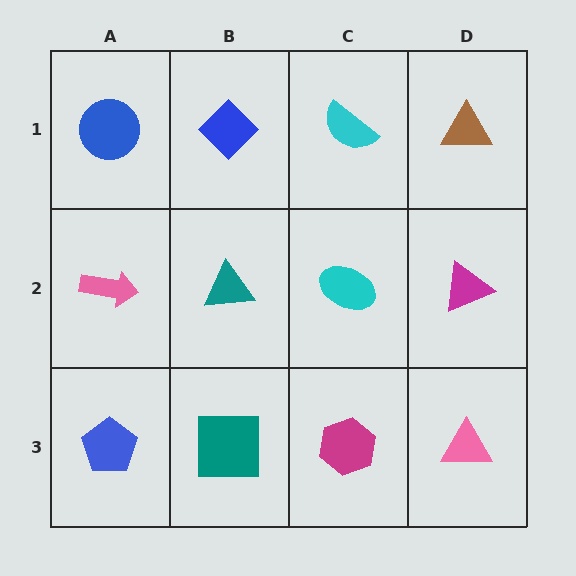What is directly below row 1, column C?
A cyan ellipse.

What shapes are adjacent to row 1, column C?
A cyan ellipse (row 2, column C), a blue diamond (row 1, column B), a brown triangle (row 1, column D).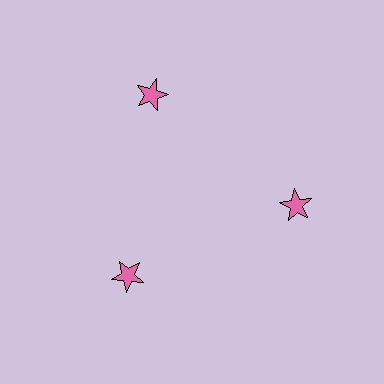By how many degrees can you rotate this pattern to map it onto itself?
The pattern maps onto itself every 120 degrees of rotation.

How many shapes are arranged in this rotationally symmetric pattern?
There are 3 shapes, arranged in 3 groups of 1.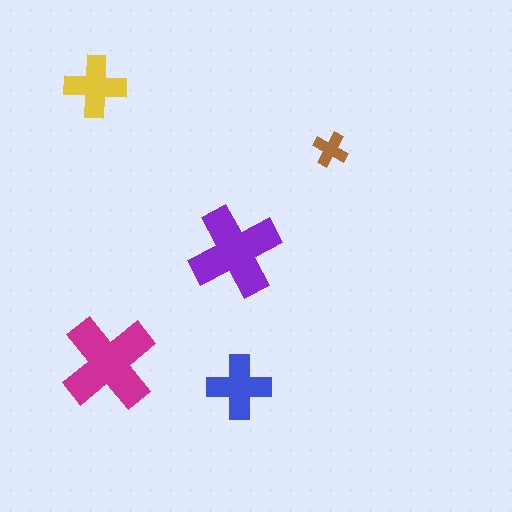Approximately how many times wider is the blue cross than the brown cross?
About 2 times wider.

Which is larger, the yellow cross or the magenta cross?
The magenta one.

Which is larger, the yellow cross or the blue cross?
The blue one.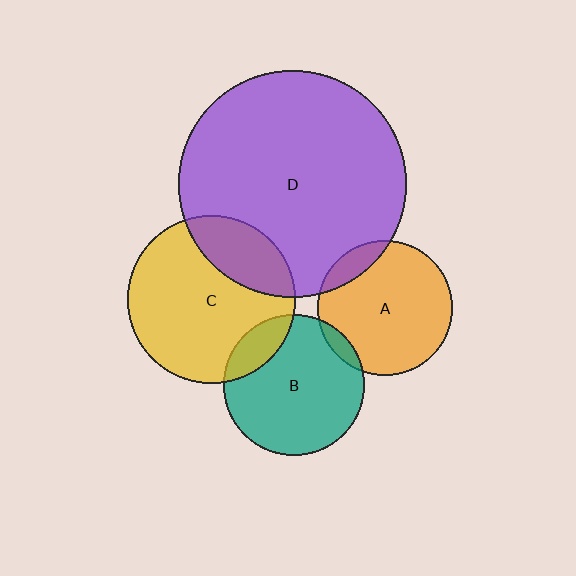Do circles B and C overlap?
Yes.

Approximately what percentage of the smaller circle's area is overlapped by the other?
Approximately 15%.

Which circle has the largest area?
Circle D (purple).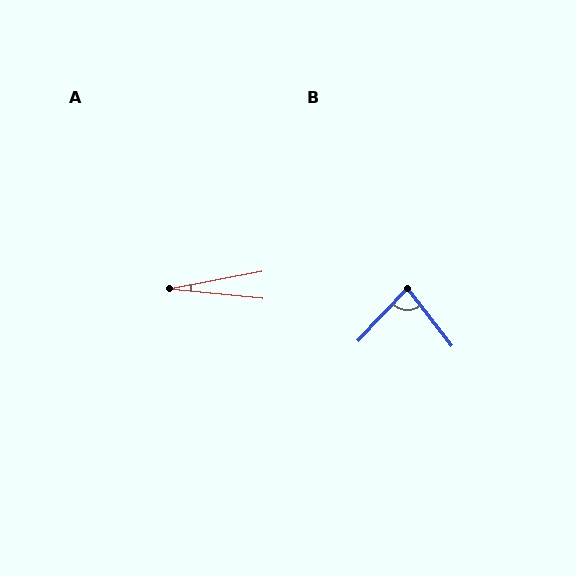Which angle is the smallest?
A, at approximately 16 degrees.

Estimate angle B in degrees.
Approximately 81 degrees.